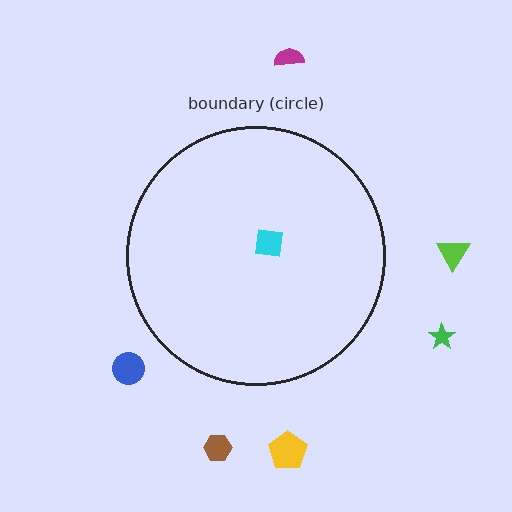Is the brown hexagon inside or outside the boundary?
Outside.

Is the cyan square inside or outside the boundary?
Inside.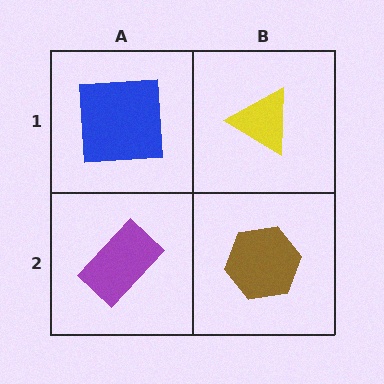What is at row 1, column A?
A blue square.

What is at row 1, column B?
A yellow triangle.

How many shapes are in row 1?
2 shapes.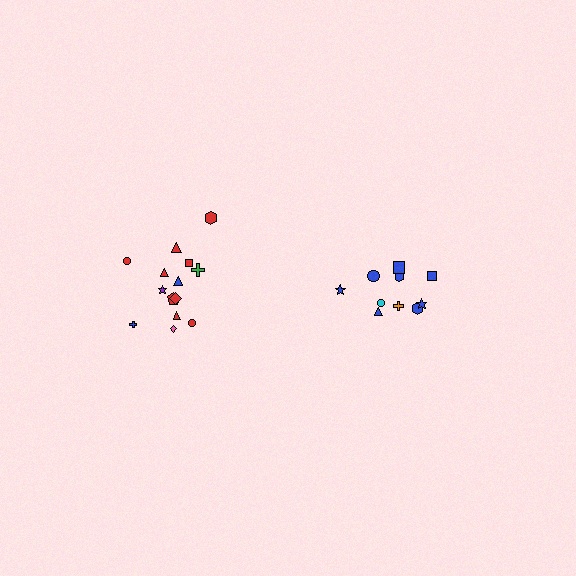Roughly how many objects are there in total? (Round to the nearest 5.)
Roughly 25 objects in total.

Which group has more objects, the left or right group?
The left group.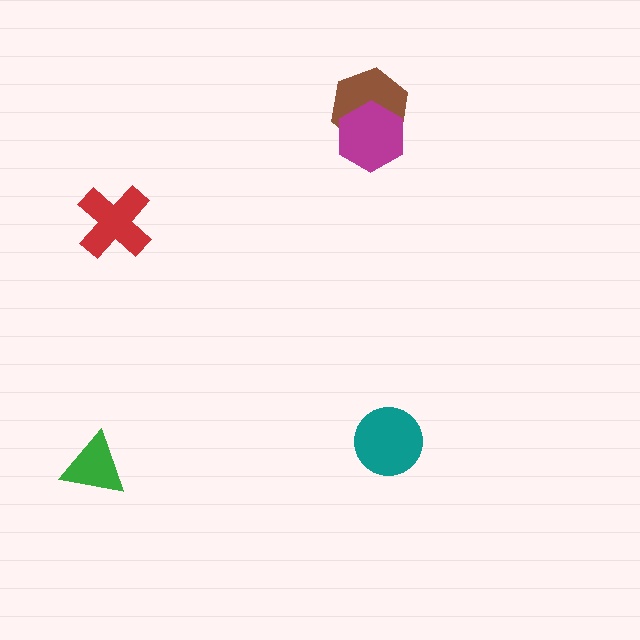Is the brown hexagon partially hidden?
Yes, it is partially covered by another shape.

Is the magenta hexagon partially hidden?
No, no other shape covers it.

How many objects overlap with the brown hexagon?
1 object overlaps with the brown hexagon.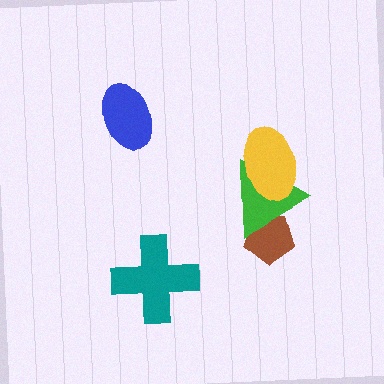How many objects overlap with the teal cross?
0 objects overlap with the teal cross.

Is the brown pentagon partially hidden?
Yes, it is partially covered by another shape.